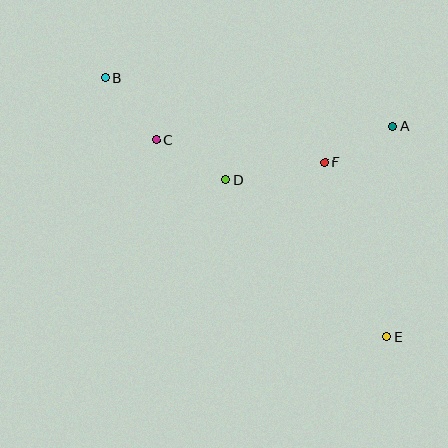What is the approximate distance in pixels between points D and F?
The distance between D and F is approximately 101 pixels.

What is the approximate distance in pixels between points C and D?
The distance between C and D is approximately 81 pixels.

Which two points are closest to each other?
Points A and F are closest to each other.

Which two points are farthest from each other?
Points B and E are farthest from each other.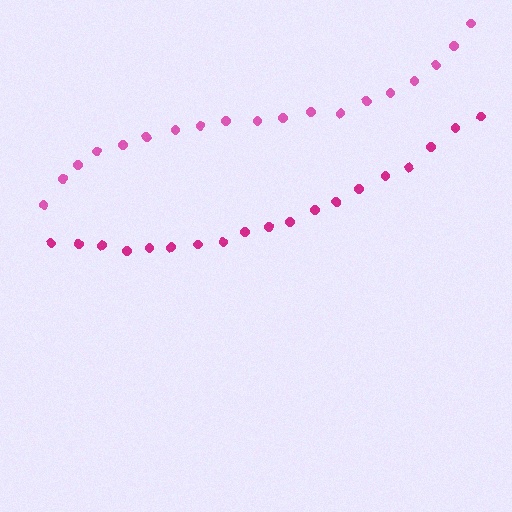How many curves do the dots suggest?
There are 2 distinct paths.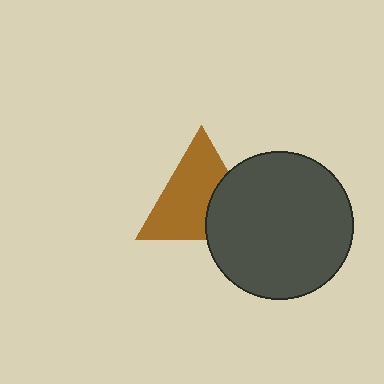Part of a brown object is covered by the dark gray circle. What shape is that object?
It is a triangle.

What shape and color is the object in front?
The object in front is a dark gray circle.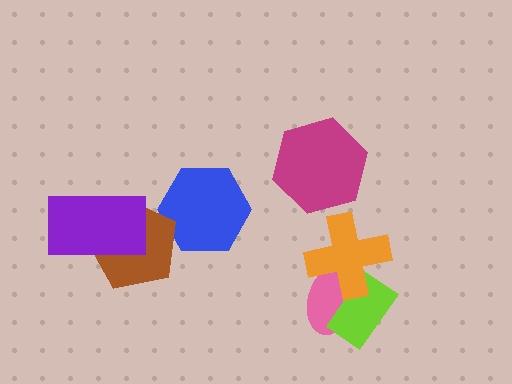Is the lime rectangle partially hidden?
Yes, it is partially covered by another shape.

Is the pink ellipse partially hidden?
Yes, it is partially covered by another shape.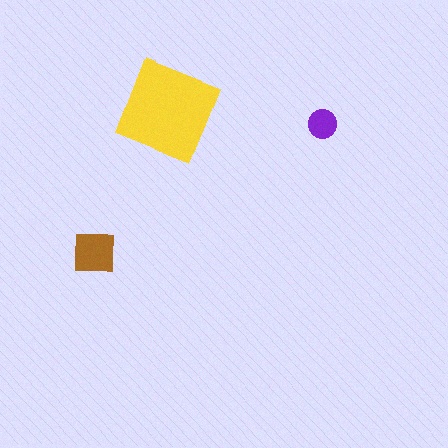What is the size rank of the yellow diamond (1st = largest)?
1st.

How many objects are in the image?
There are 3 objects in the image.